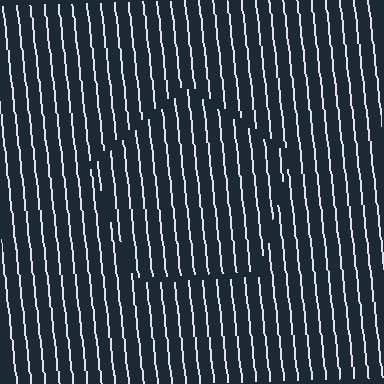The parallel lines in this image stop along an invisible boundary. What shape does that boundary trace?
An illusory pentagon. The interior of the shape contains the same grating, shifted by half a period — the contour is defined by the phase discontinuity where line-ends from the inner and outer gratings abut.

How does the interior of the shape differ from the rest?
The interior of the shape contains the same grating, shifted by half a period — the contour is defined by the phase discontinuity where line-ends from the inner and outer gratings abut.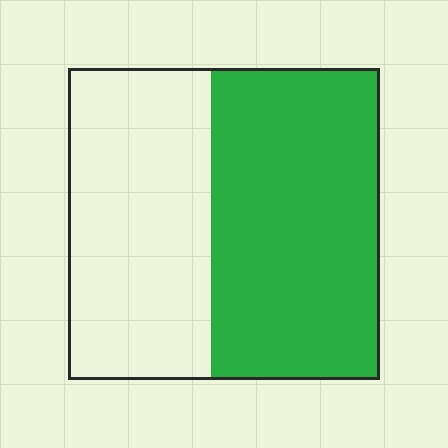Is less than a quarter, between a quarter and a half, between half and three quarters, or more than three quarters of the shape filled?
Between half and three quarters.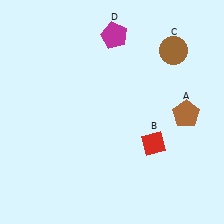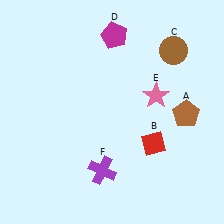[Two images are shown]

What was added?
A pink star (E), a purple cross (F) were added in Image 2.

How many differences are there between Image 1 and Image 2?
There are 2 differences between the two images.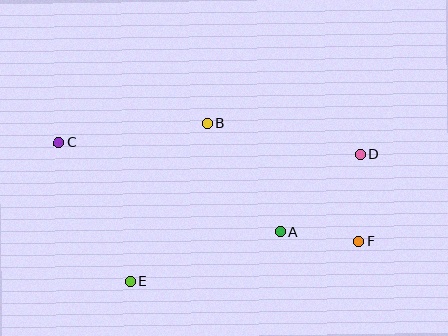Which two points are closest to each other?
Points A and F are closest to each other.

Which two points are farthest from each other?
Points C and F are farthest from each other.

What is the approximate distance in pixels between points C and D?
The distance between C and D is approximately 302 pixels.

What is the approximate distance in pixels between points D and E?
The distance between D and E is approximately 263 pixels.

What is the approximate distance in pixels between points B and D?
The distance between B and D is approximately 155 pixels.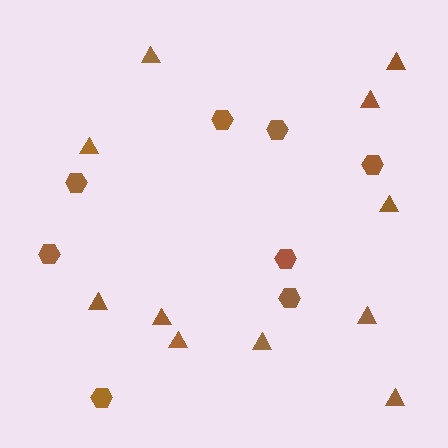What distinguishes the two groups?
There are 2 groups: one group of triangles (11) and one group of hexagons (8).